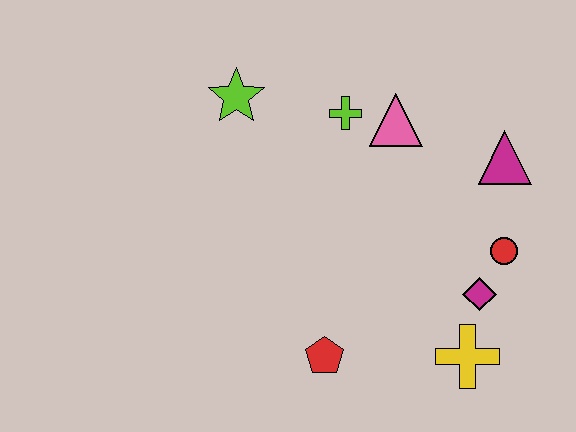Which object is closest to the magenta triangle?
The red circle is closest to the magenta triangle.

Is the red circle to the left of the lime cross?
No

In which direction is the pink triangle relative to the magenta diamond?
The pink triangle is above the magenta diamond.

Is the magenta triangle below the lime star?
Yes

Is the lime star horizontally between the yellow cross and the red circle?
No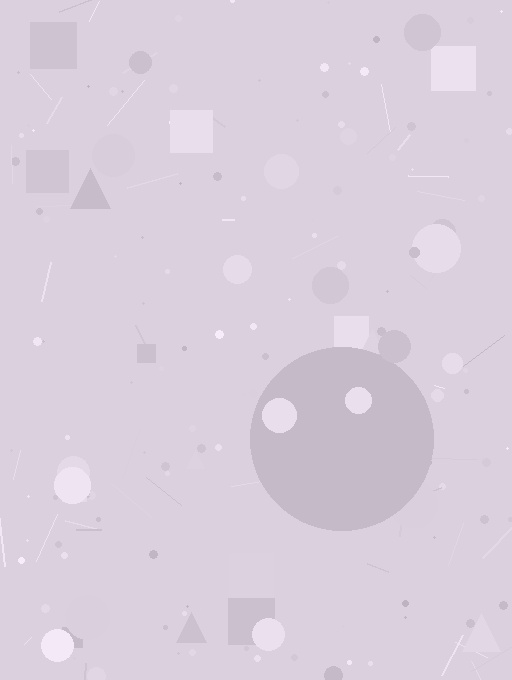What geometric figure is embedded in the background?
A circle is embedded in the background.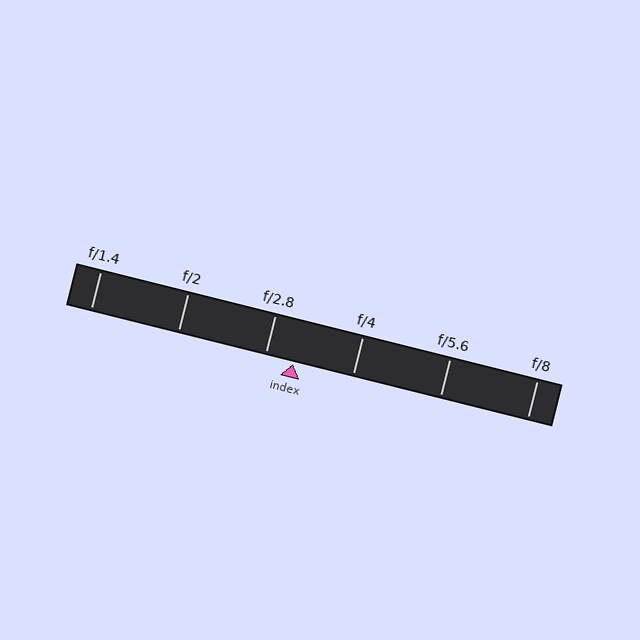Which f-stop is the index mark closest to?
The index mark is closest to f/2.8.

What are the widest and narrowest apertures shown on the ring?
The widest aperture shown is f/1.4 and the narrowest is f/8.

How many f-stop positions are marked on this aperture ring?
There are 6 f-stop positions marked.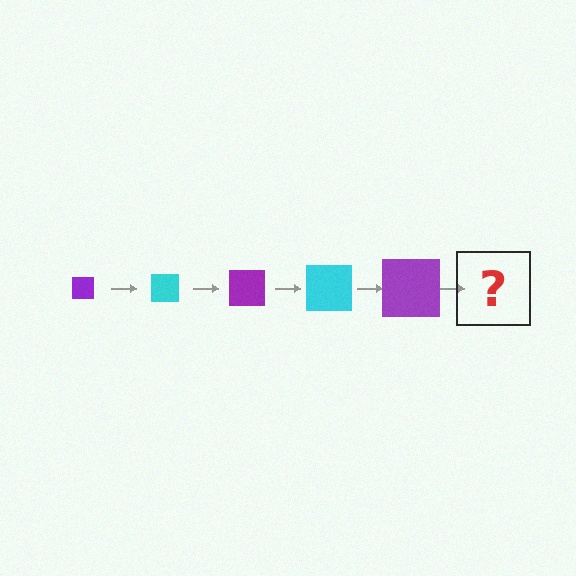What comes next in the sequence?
The next element should be a cyan square, larger than the previous one.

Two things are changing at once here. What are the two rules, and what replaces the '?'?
The two rules are that the square grows larger each step and the color cycles through purple and cyan. The '?' should be a cyan square, larger than the previous one.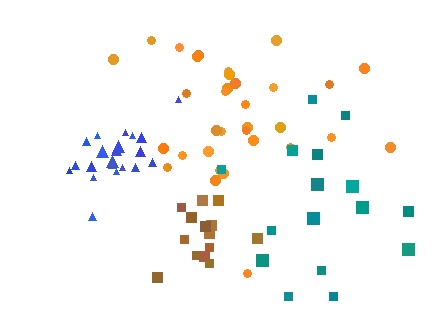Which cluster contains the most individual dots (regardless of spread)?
Orange (34).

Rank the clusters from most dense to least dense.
blue, brown, orange, teal.